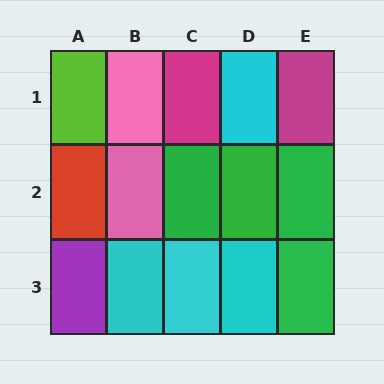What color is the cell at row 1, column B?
Pink.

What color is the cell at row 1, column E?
Magenta.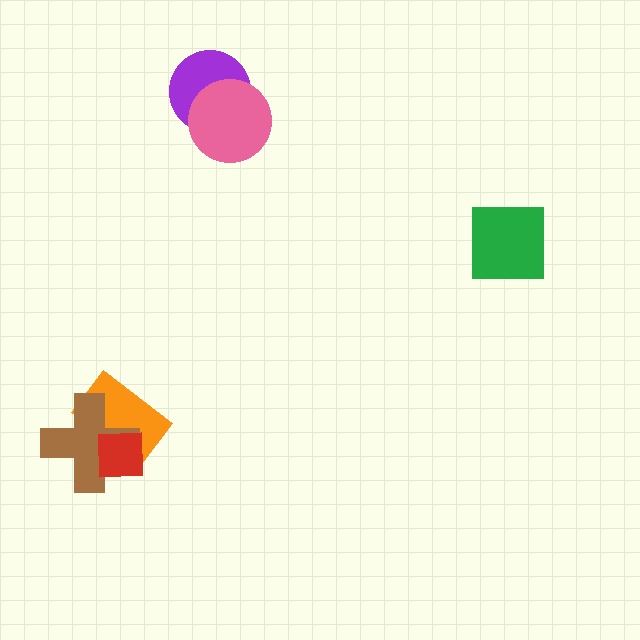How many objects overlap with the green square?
0 objects overlap with the green square.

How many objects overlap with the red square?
2 objects overlap with the red square.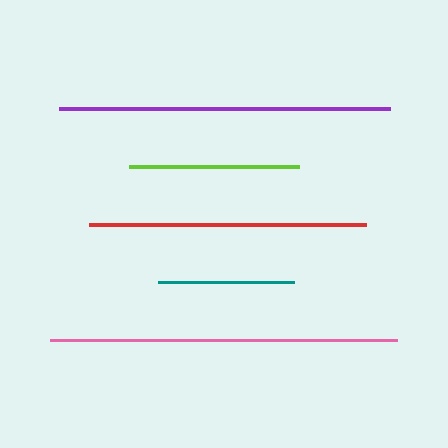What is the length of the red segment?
The red segment is approximately 276 pixels long.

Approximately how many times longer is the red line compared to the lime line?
The red line is approximately 1.6 times the length of the lime line.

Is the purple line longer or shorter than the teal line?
The purple line is longer than the teal line.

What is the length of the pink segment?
The pink segment is approximately 348 pixels long.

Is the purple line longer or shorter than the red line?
The purple line is longer than the red line.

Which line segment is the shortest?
The teal line is the shortest at approximately 136 pixels.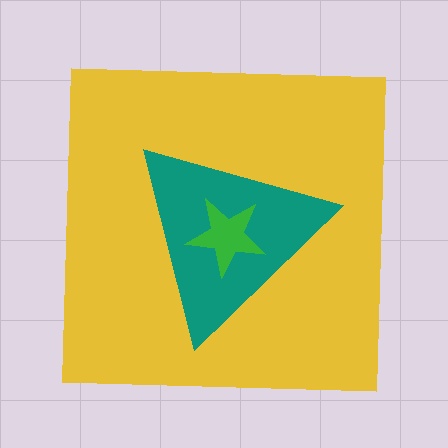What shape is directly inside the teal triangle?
The green star.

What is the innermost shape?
The green star.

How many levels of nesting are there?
3.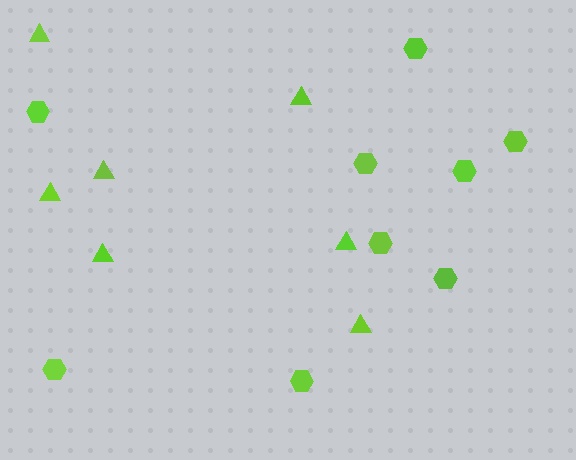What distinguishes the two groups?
There are 2 groups: one group of triangles (7) and one group of hexagons (9).